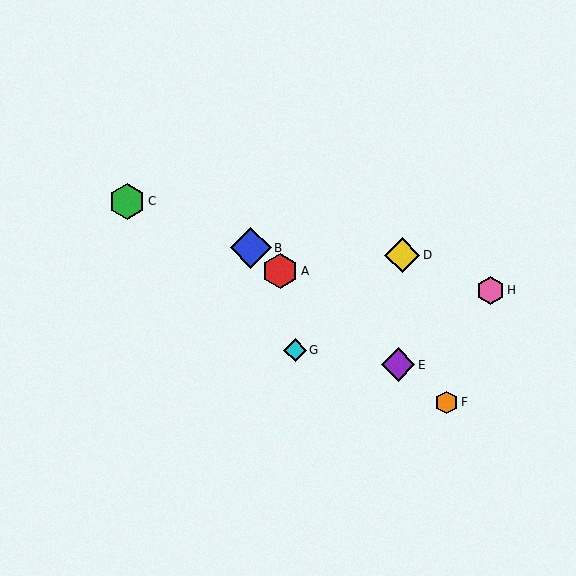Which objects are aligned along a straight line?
Objects A, B, E, F are aligned along a straight line.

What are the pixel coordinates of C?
Object C is at (127, 201).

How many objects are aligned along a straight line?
4 objects (A, B, E, F) are aligned along a straight line.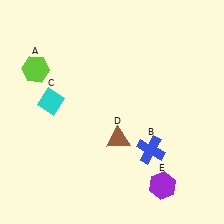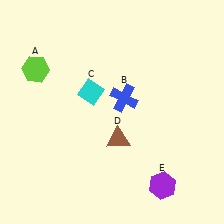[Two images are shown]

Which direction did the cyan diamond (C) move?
The cyan diamond (C) moved right.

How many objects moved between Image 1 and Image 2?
2 objects moved between the two images.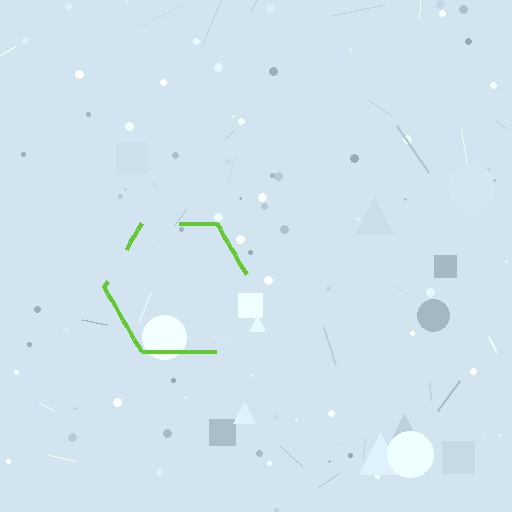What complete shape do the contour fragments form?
The contour fragments form a hexagon.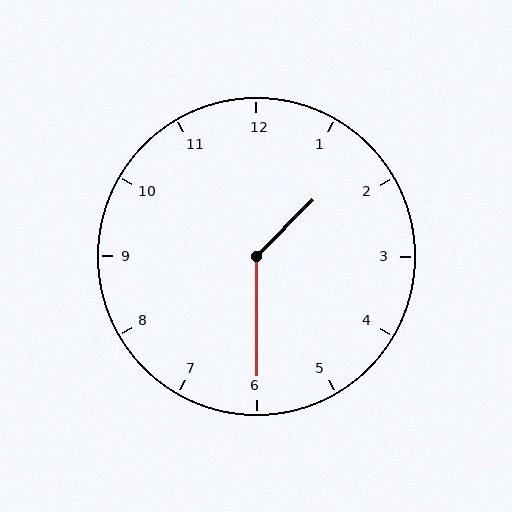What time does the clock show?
1:30.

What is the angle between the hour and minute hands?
Approximately 135 degrees.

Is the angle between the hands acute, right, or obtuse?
It is obtuse.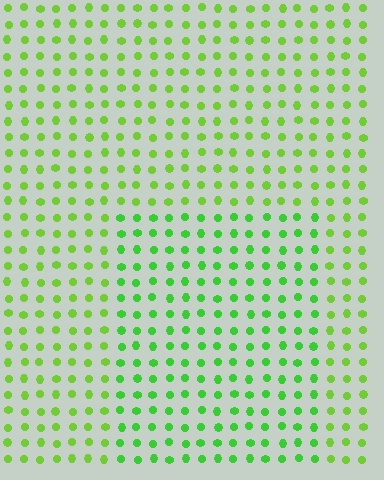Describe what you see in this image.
The image is filled with small lime elements in a uniform arrangement. A rectangle-shaped region is visible where the elements are tinted to a slightly different hue, forming a subtle color boundary.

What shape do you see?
I see a rectangle.